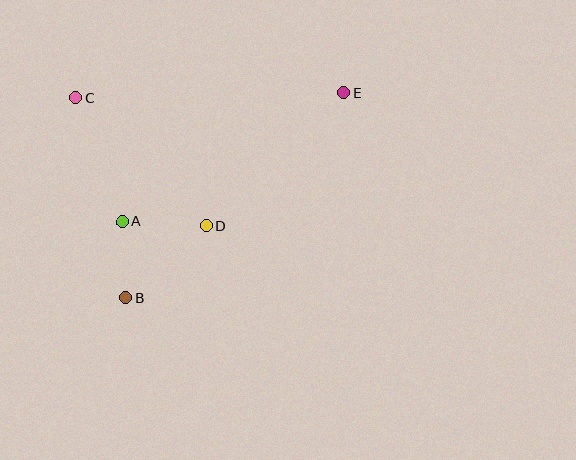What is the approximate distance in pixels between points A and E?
The distance between A and E is approximately 256 pixels.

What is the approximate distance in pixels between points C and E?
The distance between C and E is approximately 268 pixels.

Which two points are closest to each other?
Points A and B are closest to each other.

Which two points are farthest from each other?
Points B and E are farthest from each other.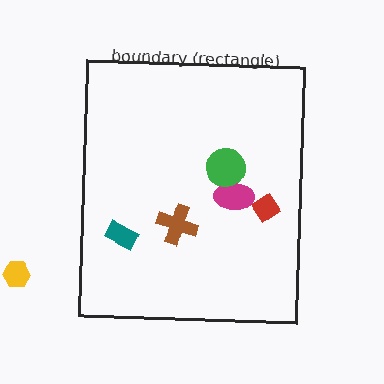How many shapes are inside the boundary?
5 inside, 1 outside.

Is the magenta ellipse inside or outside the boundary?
Inside.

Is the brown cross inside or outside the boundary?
Inside.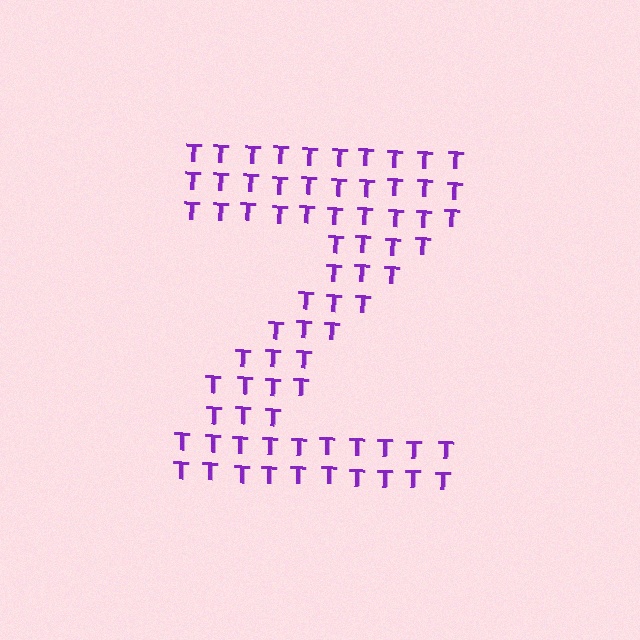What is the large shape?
The large shape is the letter Z.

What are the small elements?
The small elements are letter T's.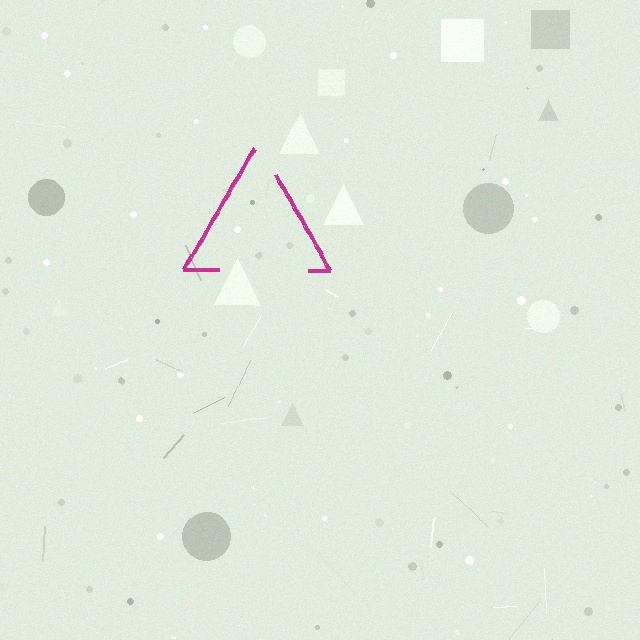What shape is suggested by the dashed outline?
The dashed outline suggests a triangle.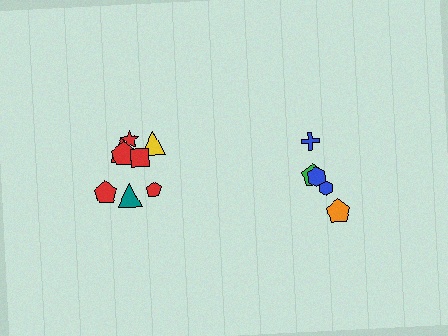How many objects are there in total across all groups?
There are 13 objects.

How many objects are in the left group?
There are 8 objects.